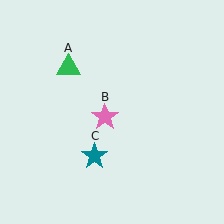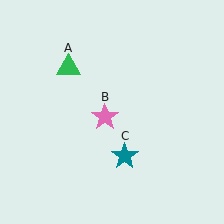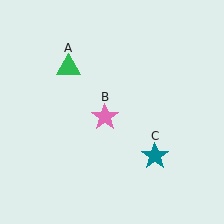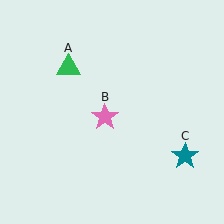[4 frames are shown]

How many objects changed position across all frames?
1 object changed position: teal star (object C).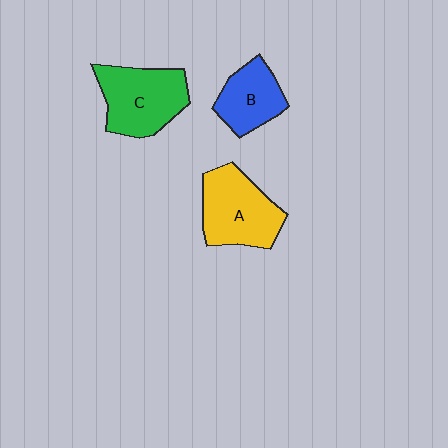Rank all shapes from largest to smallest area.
From largest to smallest: C (green), A (yellow), B (blue).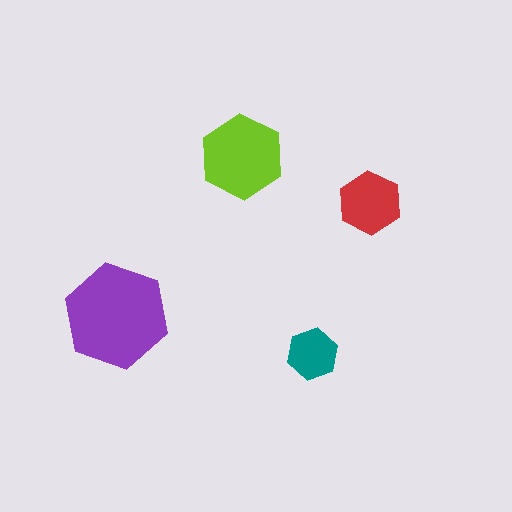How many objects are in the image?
There are 4 objects in the image.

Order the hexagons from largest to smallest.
the purple one, the lime one, the red one, the teal one.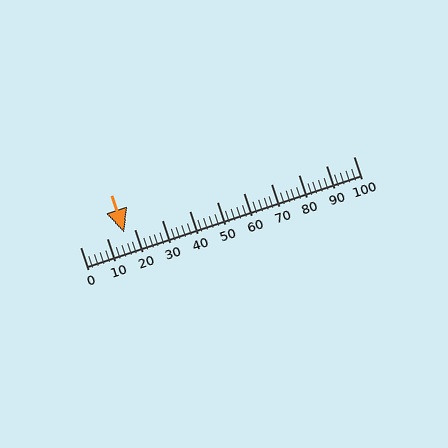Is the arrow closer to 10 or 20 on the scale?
The arrow is closer to 20.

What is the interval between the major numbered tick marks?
The major tick marks are spaced 10 units apart.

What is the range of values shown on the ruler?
The ruler shows values from 0 to 100.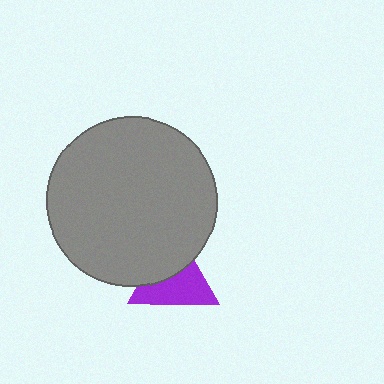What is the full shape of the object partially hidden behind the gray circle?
The partially hidden object is a purple triangle.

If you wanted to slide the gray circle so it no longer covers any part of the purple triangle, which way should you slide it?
Slide it up — that is the most direct way to separate the two shapes.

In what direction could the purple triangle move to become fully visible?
The purple triangle could move down. That would shift it out from behind the gray circle entirely.